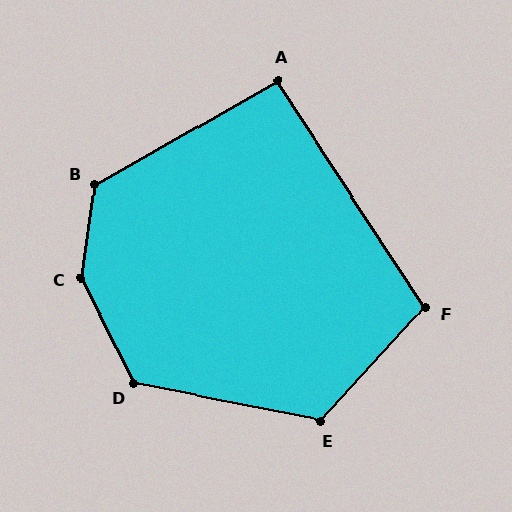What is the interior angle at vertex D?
Approximately 128 degrees (obtuse).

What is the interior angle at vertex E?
Approximately 122 degrees (obtuse).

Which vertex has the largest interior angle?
C, at approximately 145 degrees.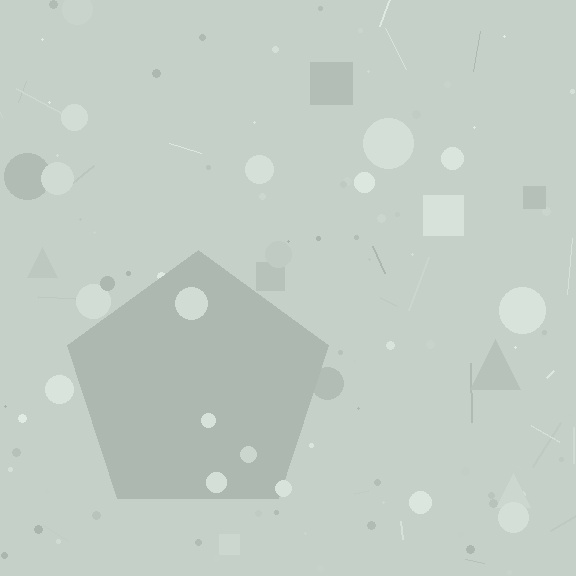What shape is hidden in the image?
A pentagon is hidden in the image.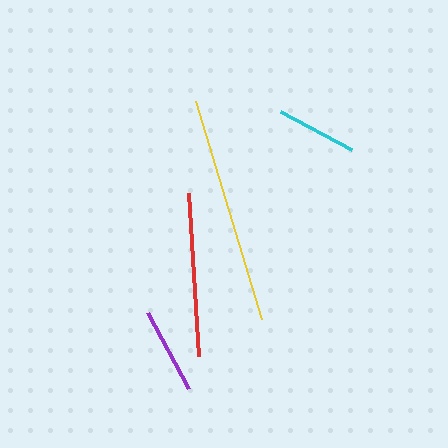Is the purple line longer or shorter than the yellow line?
The yellow line is longer than the purple line.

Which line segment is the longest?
The yellow line is the longest at approximately 228 pixels.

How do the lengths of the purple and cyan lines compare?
The purple and cyan lines are approximately the same length.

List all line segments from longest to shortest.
From longest to shortest: yellow, red, purple, cyan.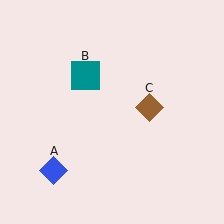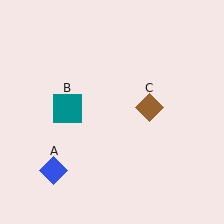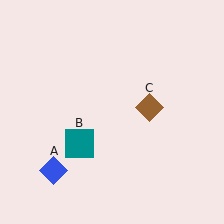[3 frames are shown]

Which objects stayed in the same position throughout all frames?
Blue diamond (object A) and brown diamond (object C) remained stationary.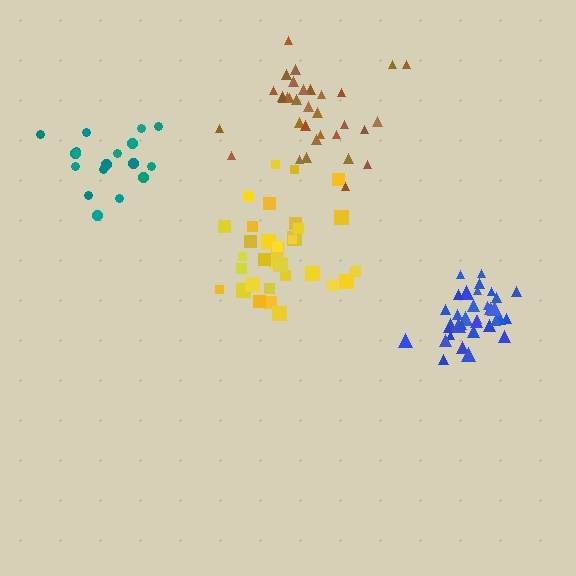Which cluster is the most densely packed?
Blue.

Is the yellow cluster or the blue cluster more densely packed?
Blue.